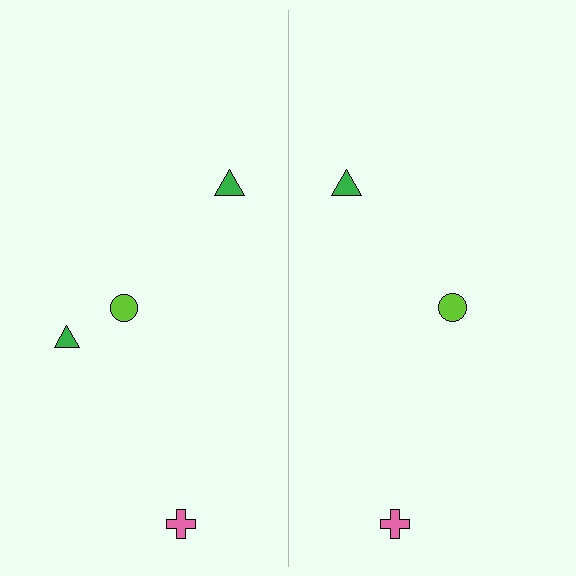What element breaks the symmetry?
A green triangle is missing from the right side.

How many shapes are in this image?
There are 7 shapes in this image.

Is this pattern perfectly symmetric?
No, the pattern is not perfectly symmetric. A green triangle is missing from the right side.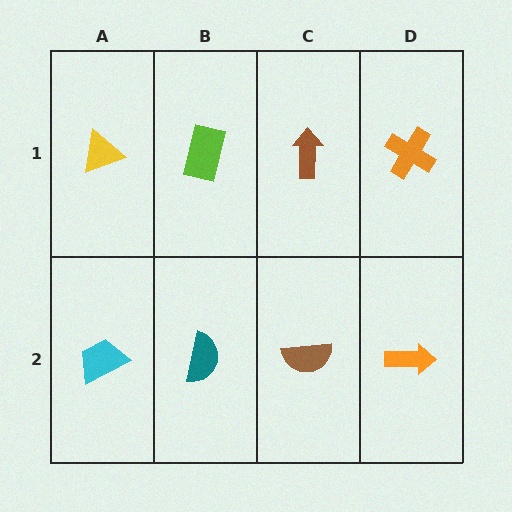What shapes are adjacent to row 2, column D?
An orange cross (row 1, column D), a brown semicircle (row 2, column C).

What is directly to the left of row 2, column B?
A cyan trapezoid.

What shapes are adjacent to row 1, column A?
A cyan trapezoid (row 2, column A), a lime rectangle (row 1, column B).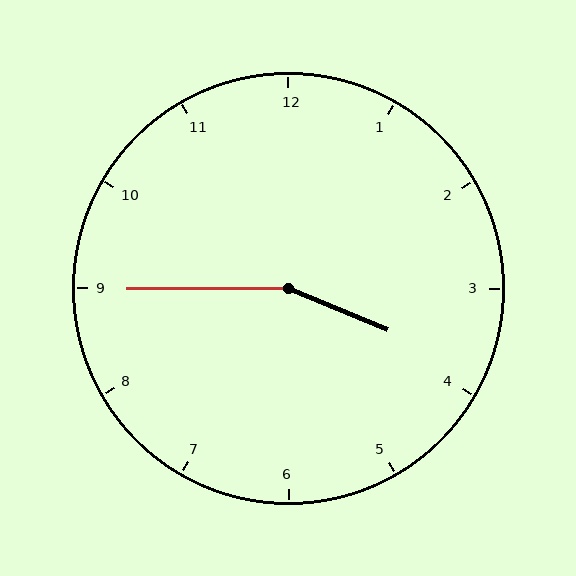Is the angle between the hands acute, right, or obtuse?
It is obtuse.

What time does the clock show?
3:45.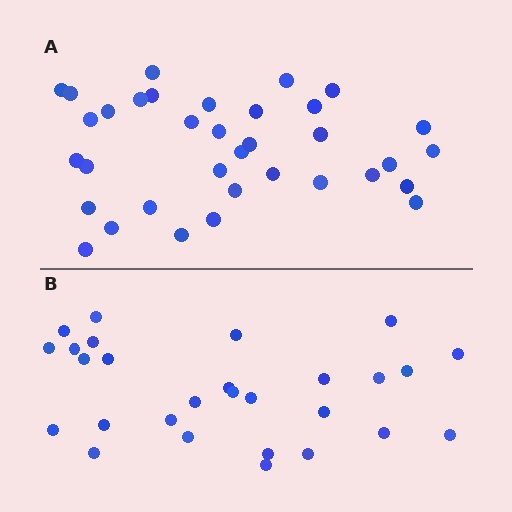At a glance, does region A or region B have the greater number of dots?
Region A (the top region) has more dots.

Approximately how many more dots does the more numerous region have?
Region A has roughly 8 or so more dots than region B.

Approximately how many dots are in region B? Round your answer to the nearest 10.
About 30 dots. (The exact count is 28, which rounds to 30.)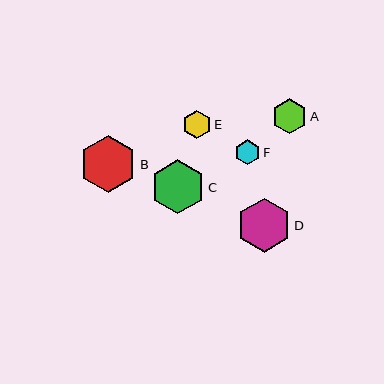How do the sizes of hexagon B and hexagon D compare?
Hexagon B and hexagon D are approximately the same size.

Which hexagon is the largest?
Hexagon B is the largest with a size of approximately 57 pixels.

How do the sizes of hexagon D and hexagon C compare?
Hexagon D and hexagon C are approximately the same size.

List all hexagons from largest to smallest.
From largest to smallest: B, D, C, A, E, F.